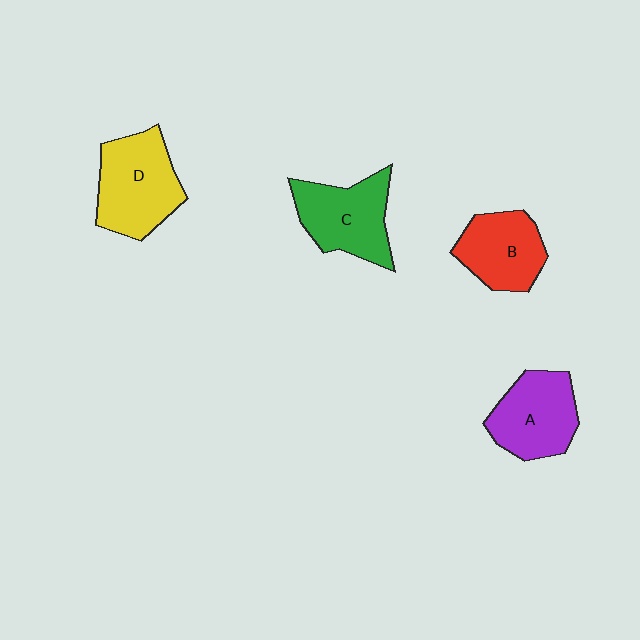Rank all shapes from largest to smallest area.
From largest to smallest: D (yellow), C (green), A (purple), B (red).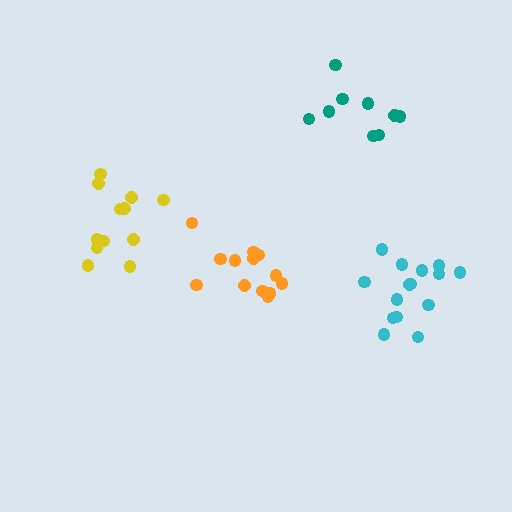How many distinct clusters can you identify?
There are 4 distinct clusters.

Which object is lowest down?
The cyan cluster is bottommost.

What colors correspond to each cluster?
The clusters are colored: cyan, teal, orange, yellow.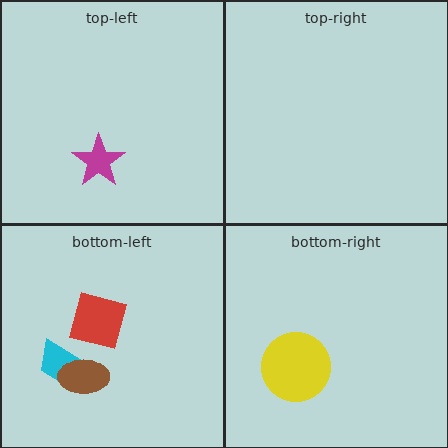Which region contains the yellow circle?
The bottom-right region.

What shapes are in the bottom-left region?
The cyan trapezoid, the red square, the brown ellipse.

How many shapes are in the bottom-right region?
1.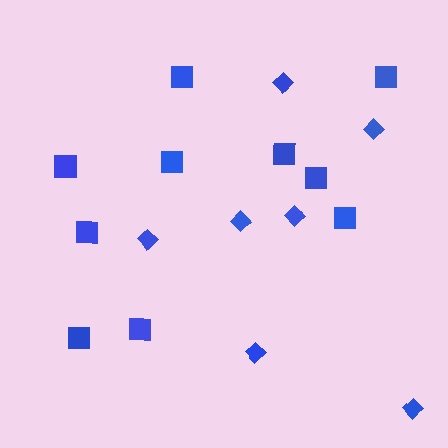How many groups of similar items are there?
There are 2 groups: one group of diamonds (7) and one group of squares (10).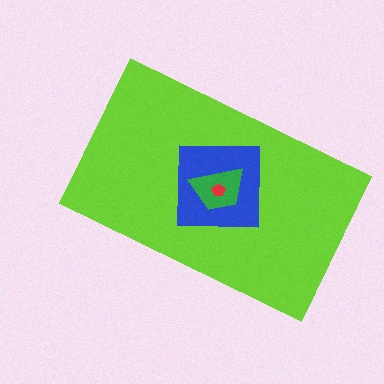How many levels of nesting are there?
4.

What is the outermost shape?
The lime rectangle.